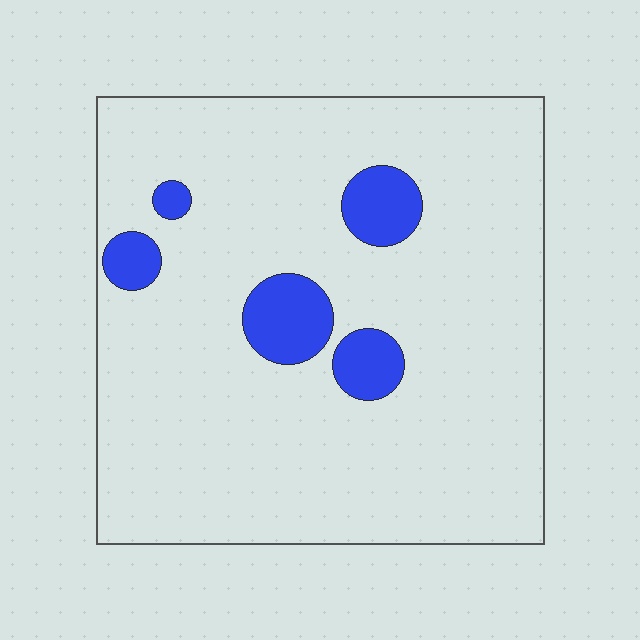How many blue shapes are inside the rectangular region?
5.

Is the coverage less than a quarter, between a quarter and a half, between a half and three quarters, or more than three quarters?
Less than a quarter.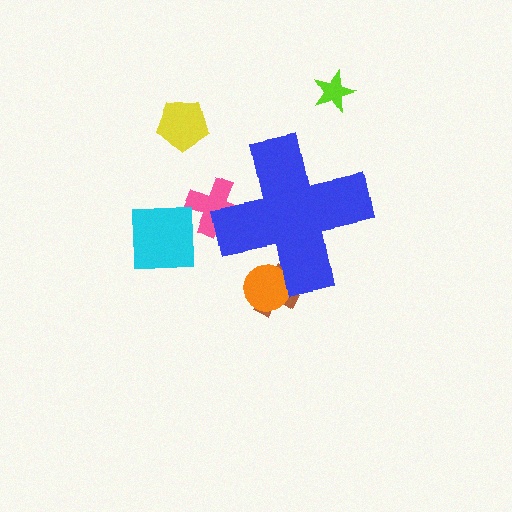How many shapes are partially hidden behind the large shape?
3 shapes are partially hidden.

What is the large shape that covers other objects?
A blue cross.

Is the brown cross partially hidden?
Yes, the brown cross is partially hidden behind the blue cross.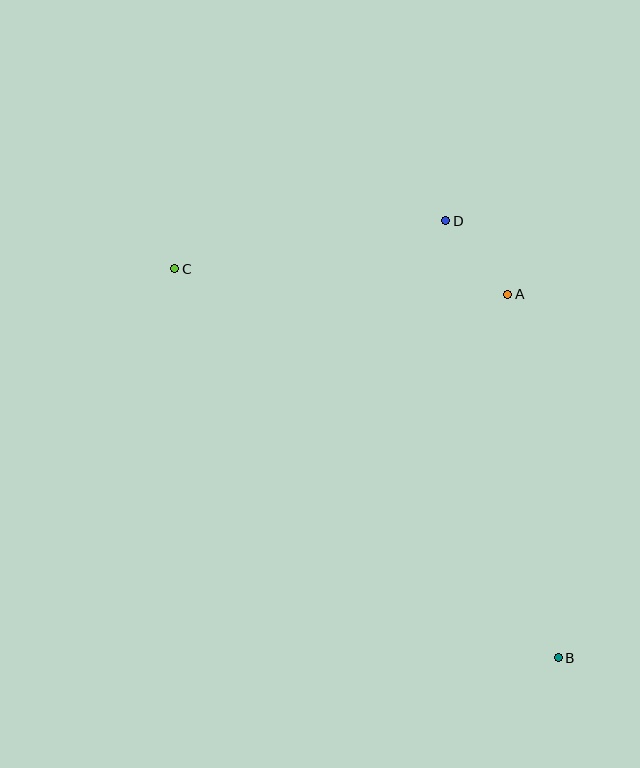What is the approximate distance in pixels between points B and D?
The distance between B and D is approximately 451 pixels.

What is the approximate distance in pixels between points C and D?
The distance between C and D is approximately 275 pixels.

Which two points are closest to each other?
Points A and D are closest to each other.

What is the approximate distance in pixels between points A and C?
The distance between A and C is approximately 334 pixels.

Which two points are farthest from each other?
Points B and C are farthest from each other.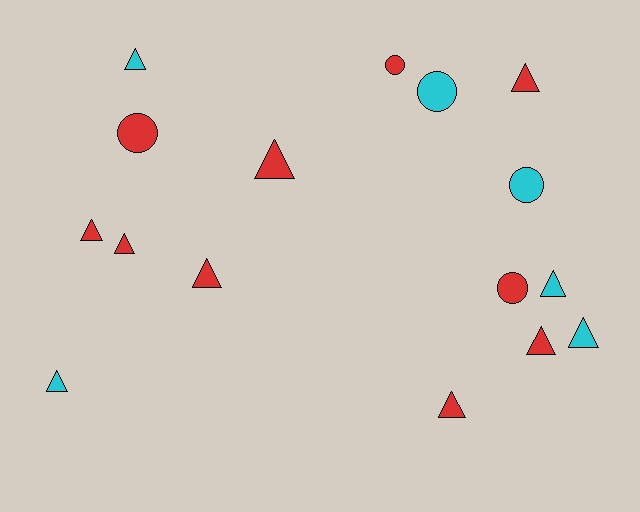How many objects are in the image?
There are 16 objects.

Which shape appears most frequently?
Triangle, with 11 objects.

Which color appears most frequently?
Red, with 10 objects.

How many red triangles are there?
There are 7 red triangles.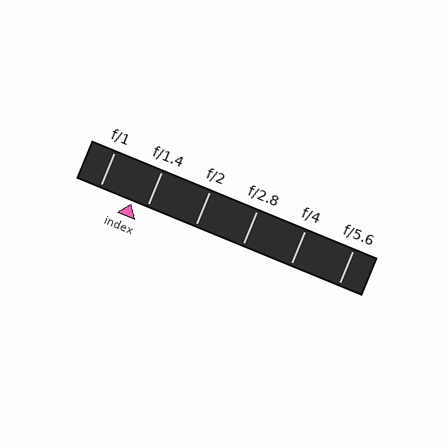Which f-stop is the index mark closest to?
The index mark is closest to f/1.4.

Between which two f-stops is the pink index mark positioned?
The index mark is between f/1 and f/1.4.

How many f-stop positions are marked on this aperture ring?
There are 6 f-stop positions marked.